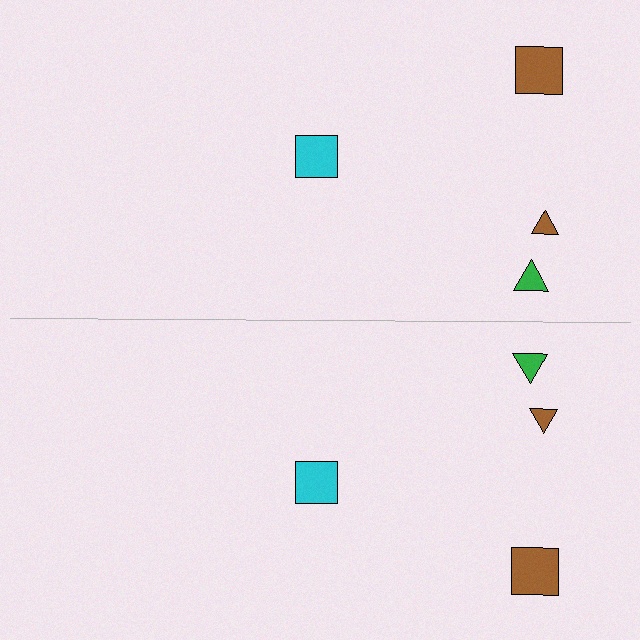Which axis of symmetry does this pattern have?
The pattern has a horizontal axis of symmetry running through the center of the image.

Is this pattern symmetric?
Yes, this pattern has bilateral (reflection) symmetry.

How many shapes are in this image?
There are 8 shapes in this image.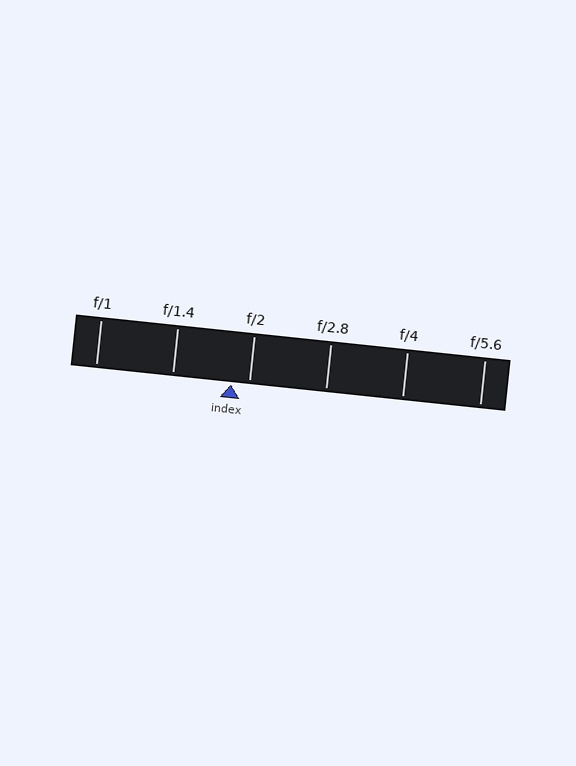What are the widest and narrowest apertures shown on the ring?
The widest aperture shown is f/1 and the narrowest is f/5.6.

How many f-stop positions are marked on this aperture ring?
There are 6 f-stop positions marked.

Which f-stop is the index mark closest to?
The index mark is closest to f/2.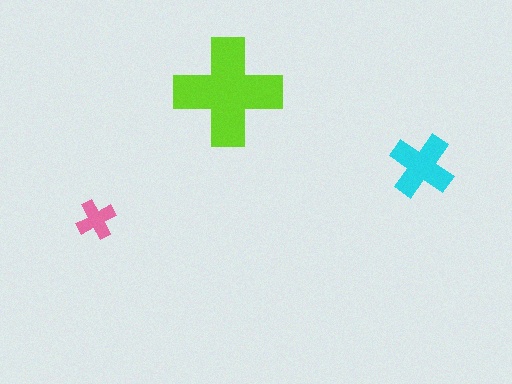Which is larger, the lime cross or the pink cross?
The lime one.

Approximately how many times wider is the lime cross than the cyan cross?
About 1.5 times wider.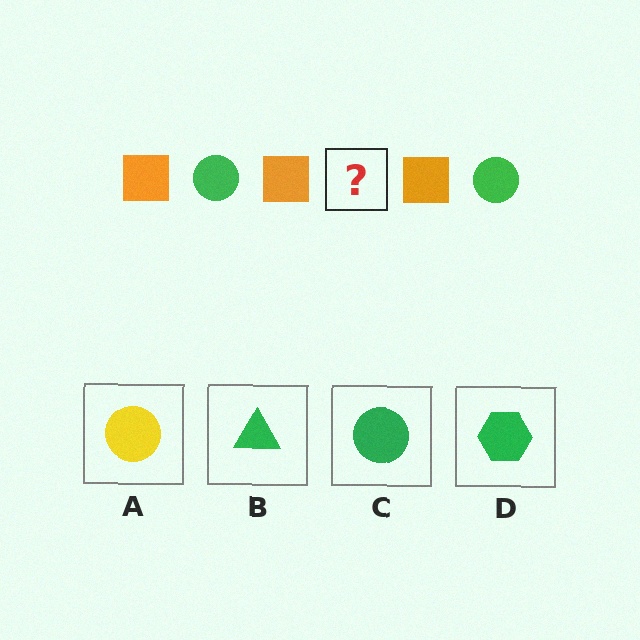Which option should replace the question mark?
Option C.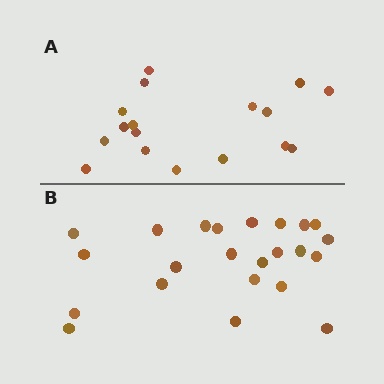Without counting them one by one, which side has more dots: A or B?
Region B (the bottom region) has more dots.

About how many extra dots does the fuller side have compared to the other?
Region B has about 6 more dots than region A.